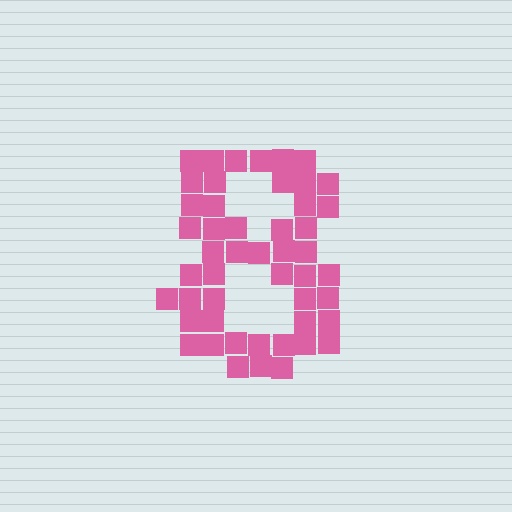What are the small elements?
The small elements are squares.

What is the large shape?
The large shape is the digit 8.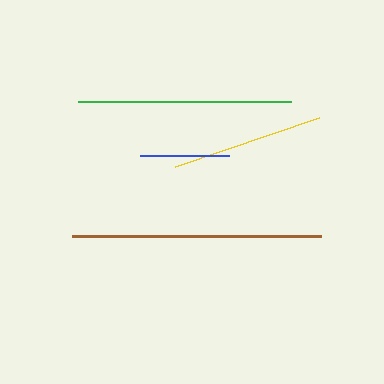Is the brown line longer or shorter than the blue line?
The brown line is longer than the blue line.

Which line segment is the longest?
The brown line is the longest at approximately 250 pixels.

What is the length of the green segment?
The green segment is approximately 213 pixels long.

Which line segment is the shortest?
The blue line is the shortest at approximately 89 pixels.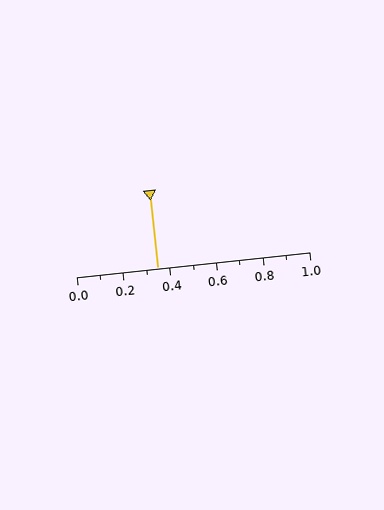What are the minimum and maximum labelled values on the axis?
The axis runs from 0.0 to 1.0.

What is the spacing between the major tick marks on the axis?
The major ticks are spaced 0.2 apart.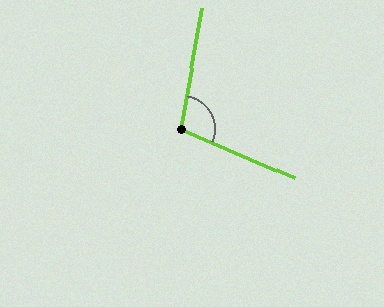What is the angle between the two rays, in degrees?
Approximately 104 degrees.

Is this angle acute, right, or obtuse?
It is obtuse.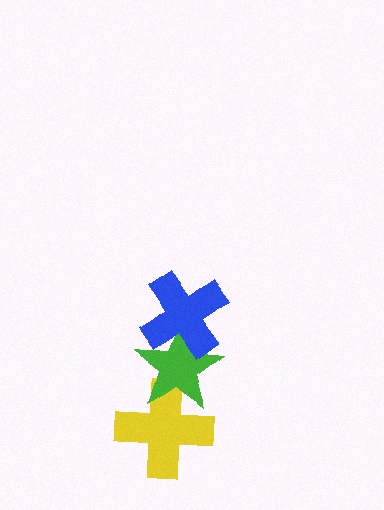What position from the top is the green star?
The green star is 2nd from the top.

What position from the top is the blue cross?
The blue cross is 1st from the top.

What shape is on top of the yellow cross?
The green star is on top of the yellow cross.